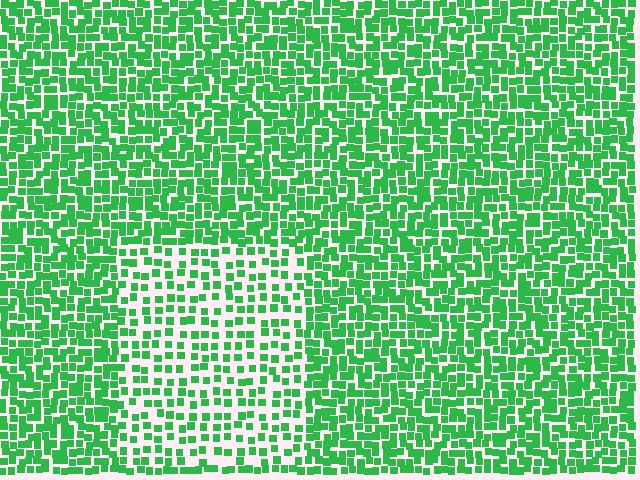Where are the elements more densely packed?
The elements are more densely packed outside the rectangle boundary.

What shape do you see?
I see a rectangle.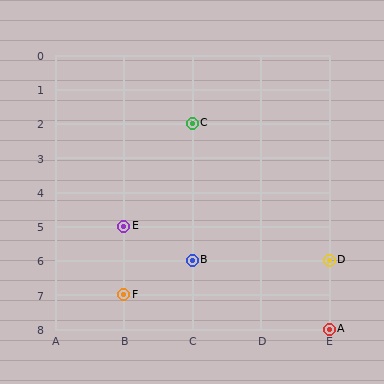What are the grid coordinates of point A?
Point A is at grid coordinates (E, 8).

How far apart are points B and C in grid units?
Points B and C are 4 rows apart.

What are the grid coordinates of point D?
Point D is at grid coordinates (E, 6).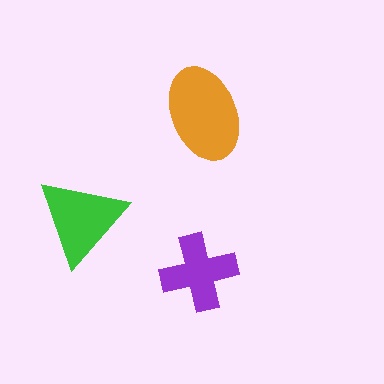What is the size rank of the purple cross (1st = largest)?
3rd.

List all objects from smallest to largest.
The purple cross, the green triangle, the orange ellipse.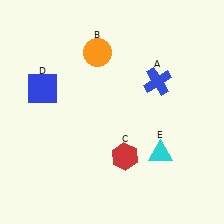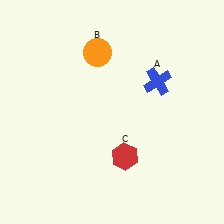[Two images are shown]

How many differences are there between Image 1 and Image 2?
There are 2 differences between the two images.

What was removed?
The blue square (D), the cyan triangle (E) were removed in Image 2.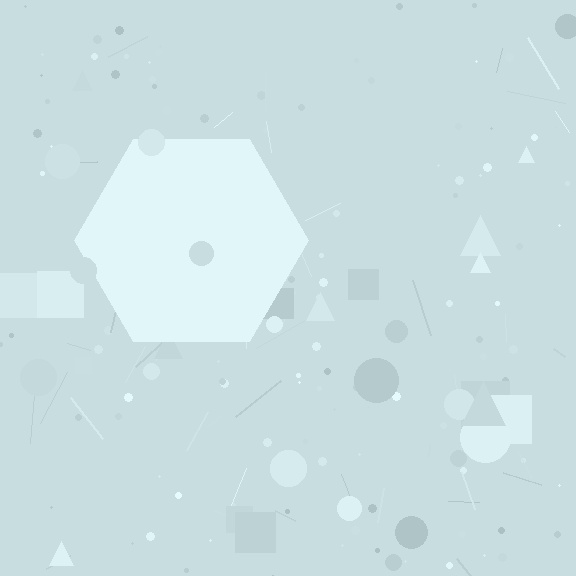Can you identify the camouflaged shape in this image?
The camouflaged shape is a hexagon.